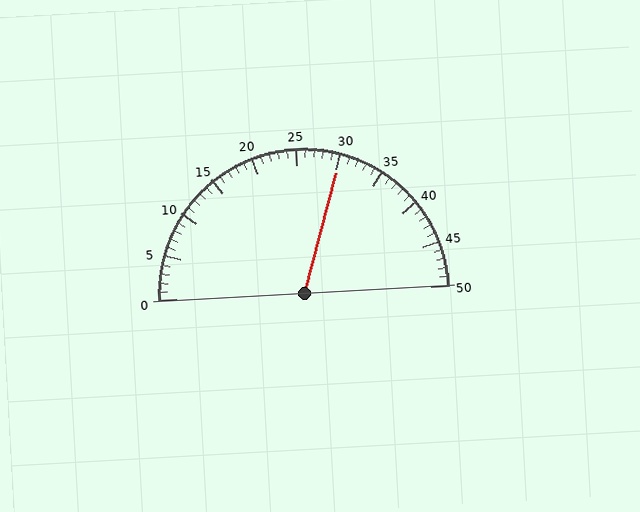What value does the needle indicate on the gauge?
The needle indicates approximately 30.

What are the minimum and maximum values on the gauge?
The gauge ranges from 0 to 50.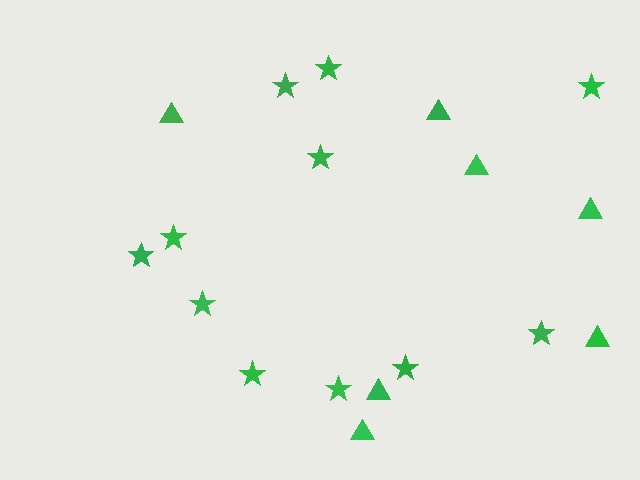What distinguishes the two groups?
There are 2 groups: one group of triangles (7) and one group of stars (11).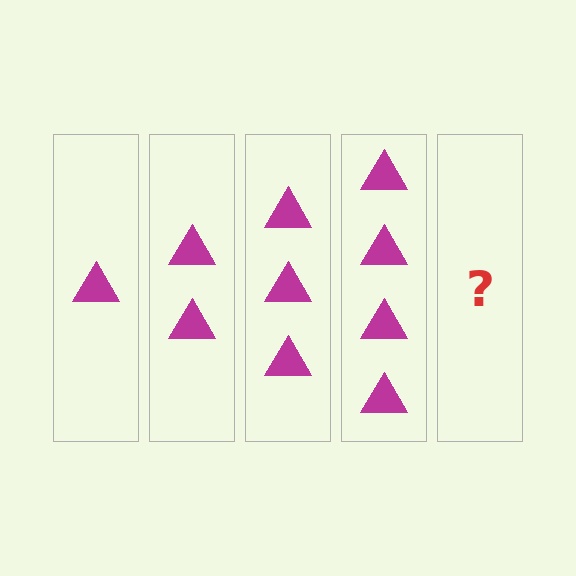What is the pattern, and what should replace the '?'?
The pattern is that each step adds one more triangle. The '?' should be 5 triangles.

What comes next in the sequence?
The next element should be 5 triangles.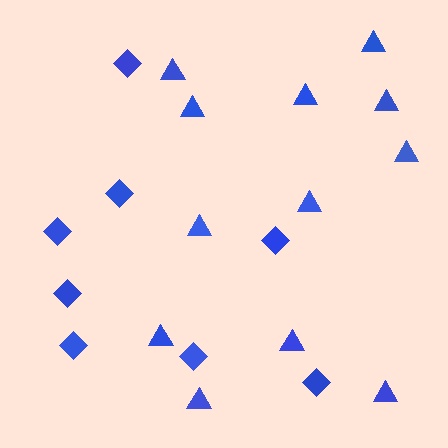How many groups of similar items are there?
There are 2 groups: one group of diamonds (8) and one group of triangles (12).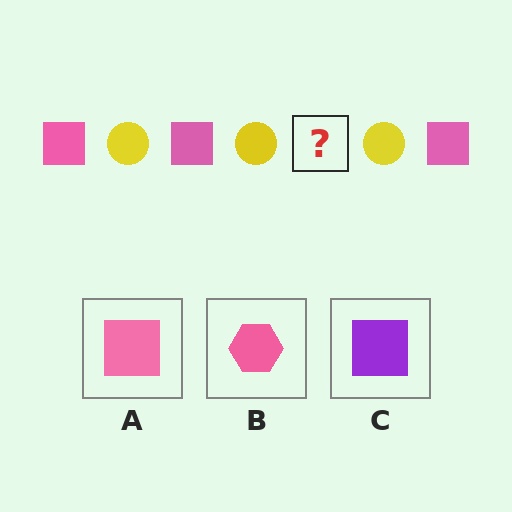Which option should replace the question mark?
Option A.